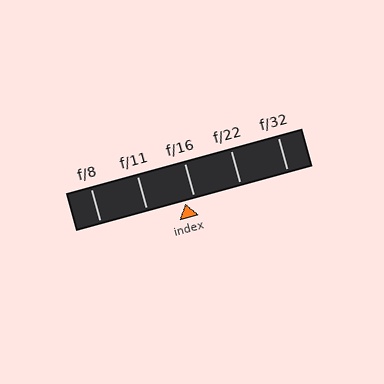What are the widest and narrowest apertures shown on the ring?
The widest aperture shown is f/8 and the narrowest is f/32.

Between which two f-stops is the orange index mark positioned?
The index mark is between f/11 and f/16.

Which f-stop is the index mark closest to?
The index mark is closest to f/16.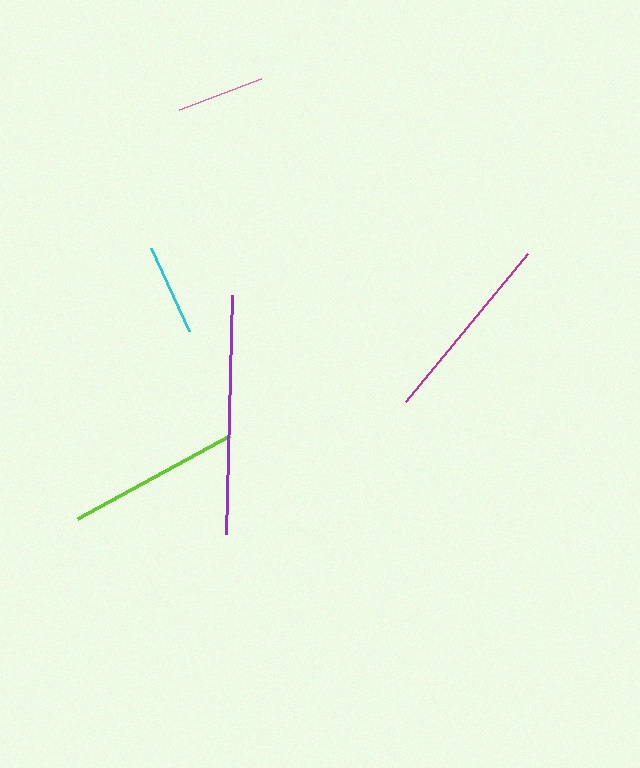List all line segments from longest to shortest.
From longest to shortest: purple, magenta, lime, cyan, pink.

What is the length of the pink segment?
The pink segment is approximately 88 pixels long.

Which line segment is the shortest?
The pink line is the shortest at approximately 88 pixels.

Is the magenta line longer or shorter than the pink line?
The magenta line is longer than the pink line.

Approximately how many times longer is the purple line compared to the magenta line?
The purple line is approximately 1.2 times the length of the magenta line.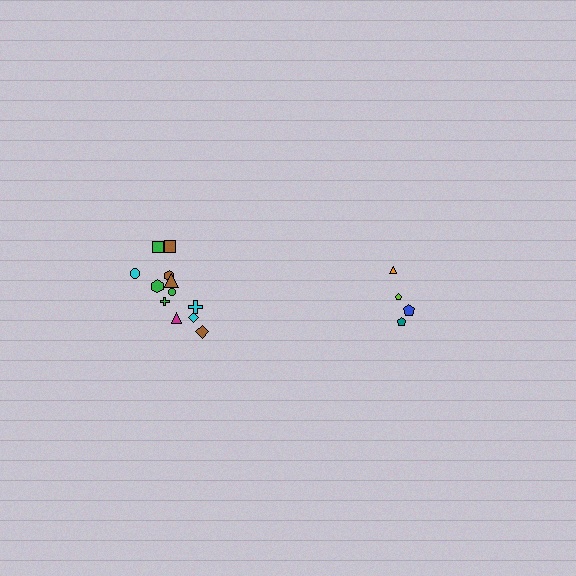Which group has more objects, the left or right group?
The left group.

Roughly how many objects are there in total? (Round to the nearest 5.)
Roughly 15 objects in total.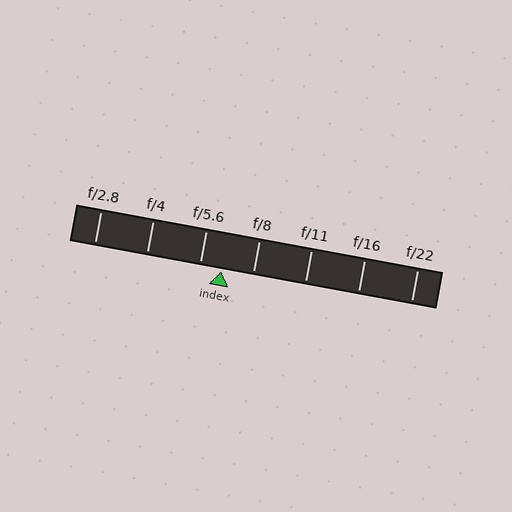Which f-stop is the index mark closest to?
The index mark is closest to f/5.6.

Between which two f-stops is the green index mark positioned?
The index mark is between f/5.6 and f/8.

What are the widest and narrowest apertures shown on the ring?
The widest aperture shown is f/2.8 and the narrowest is f/22.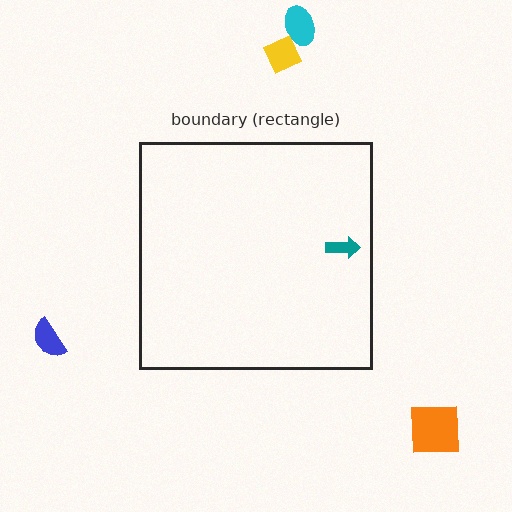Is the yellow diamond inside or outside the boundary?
Outside.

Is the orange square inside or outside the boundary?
Outside.